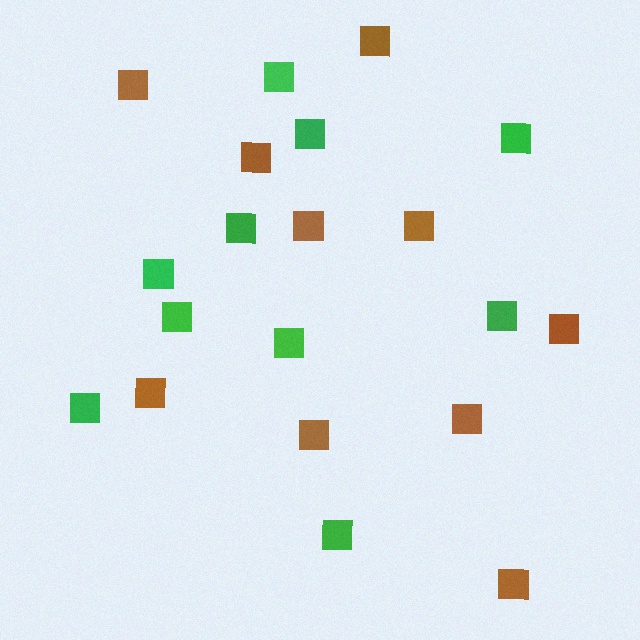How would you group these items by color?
There are 2 groups: one group of green squares (10) and one group of brown squares (10).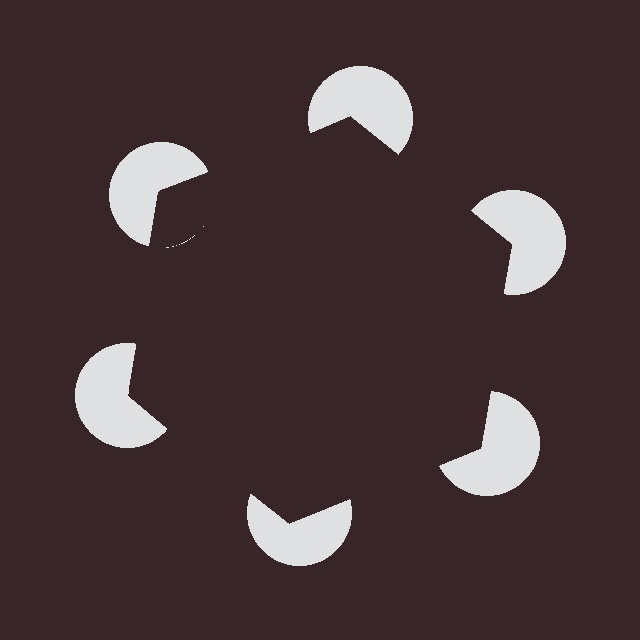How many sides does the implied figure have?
6 sides.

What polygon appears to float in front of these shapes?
An illusory hexagon — its edges are inferred from the aligned wedge cuts in the pac-man discs, not physically drawn.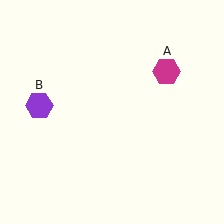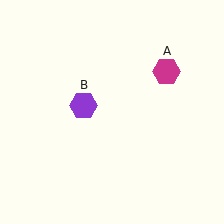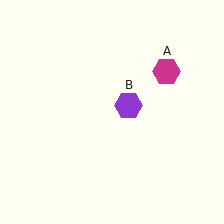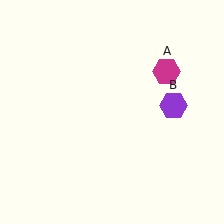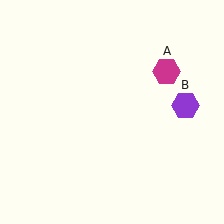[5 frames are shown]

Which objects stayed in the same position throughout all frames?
Magenta hexagon (object A) remained stationary.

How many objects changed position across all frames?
1 object changed position: purple hexagon (object B).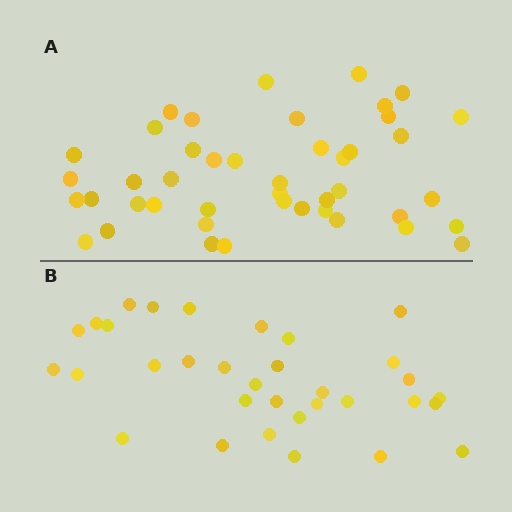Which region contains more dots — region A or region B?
Region A (the top region) has more dots.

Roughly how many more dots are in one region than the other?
Region A has roughly 12 or so more dots than region B.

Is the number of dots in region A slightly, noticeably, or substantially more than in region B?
Region A has noticeably more, but not dramatically so. The ratio is roughly 1.3 to 1.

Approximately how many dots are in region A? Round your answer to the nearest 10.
About 40 dots. (The exact count is 44, which rounds to 40.)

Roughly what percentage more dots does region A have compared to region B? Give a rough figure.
About 35% more.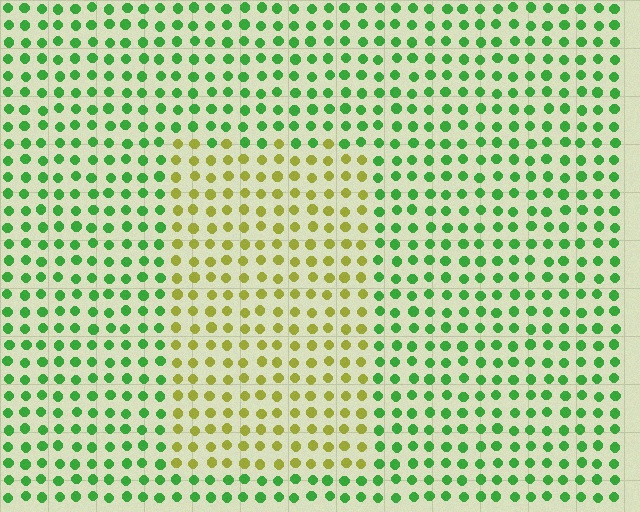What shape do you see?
I see a rectangle.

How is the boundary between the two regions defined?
The boundary is defined purely by a slight shift in hue (about 54 degrees). Spacing, size, and orientation are identical on both sides.